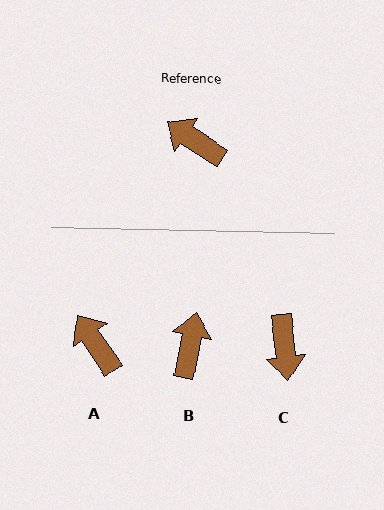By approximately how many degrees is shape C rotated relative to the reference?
Approximately 130 degrees counter-clockwise.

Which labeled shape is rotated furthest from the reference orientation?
C, about 130 degrees away.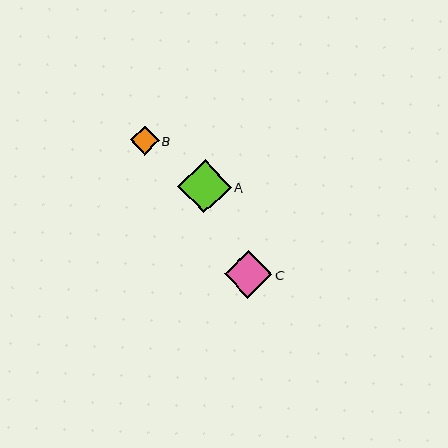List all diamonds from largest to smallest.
From largest to smallest: A, C, B.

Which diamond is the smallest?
Diamond B is the smallest with a size of approximately 29 pixels.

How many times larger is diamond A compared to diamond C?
Diamond A is approximately 1.1 times the size of diamond C.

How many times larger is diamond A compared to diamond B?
Diamond A is approximately 1.9 times the size of diamond B.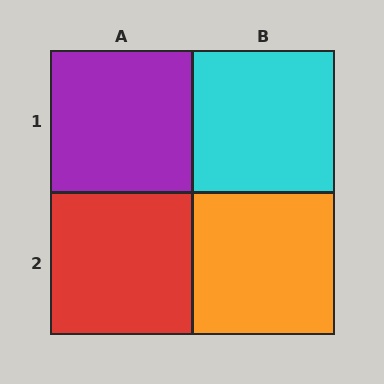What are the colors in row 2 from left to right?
Red, orange.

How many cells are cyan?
1 cell is cyan.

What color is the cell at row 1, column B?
Cyan.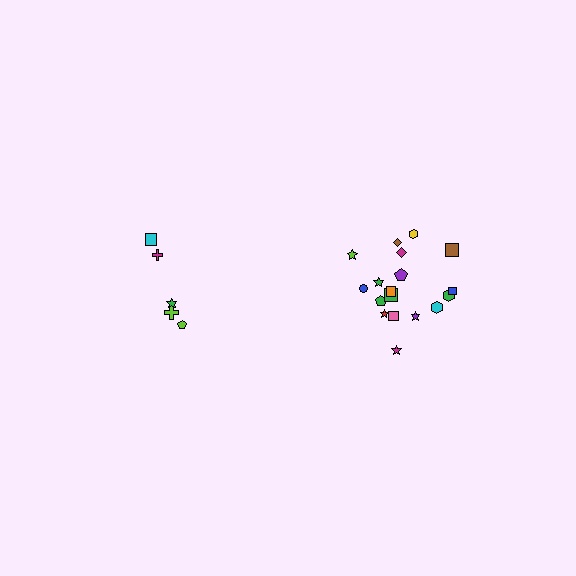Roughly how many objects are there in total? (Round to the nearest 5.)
Roughly 25 objects in total.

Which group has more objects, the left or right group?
The right group.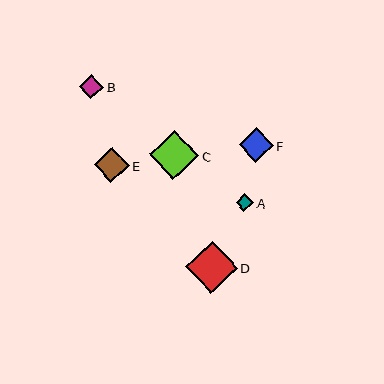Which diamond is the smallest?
Diamond A is the smallest with a size of approximately 17 pixels.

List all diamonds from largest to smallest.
From largest to smallest: D, C, E, F, B, A.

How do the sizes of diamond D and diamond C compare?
Diamond D and diamond C are approximately the same size.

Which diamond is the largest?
Diamond D is the largest with a size of approximately 52 pixels.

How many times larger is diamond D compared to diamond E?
Diamond D is approximately 1.5 times the size of diamond E.